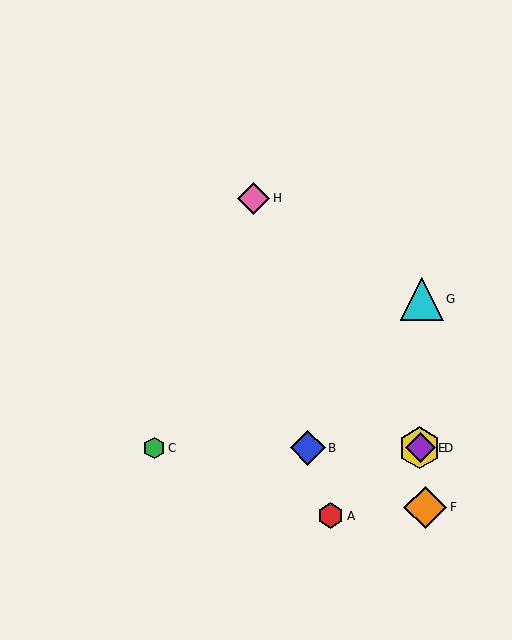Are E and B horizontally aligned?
Yes, both are at y≈448.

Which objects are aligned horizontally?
Objects B, C, D, E are aligned horizontally.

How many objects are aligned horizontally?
4 objects (B, C, D, E) are aligned horizontally.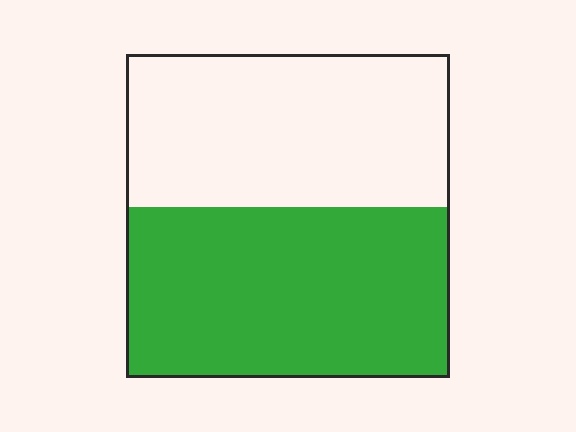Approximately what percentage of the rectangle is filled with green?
Approximately 55%.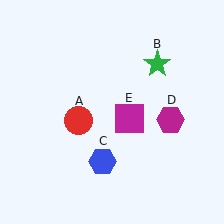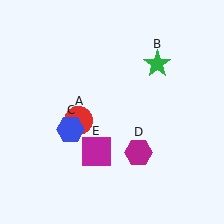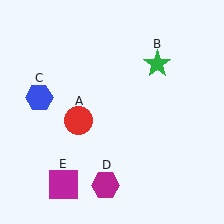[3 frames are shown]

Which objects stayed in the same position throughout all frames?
Red circle (object A) and green star (object B) remained stationary.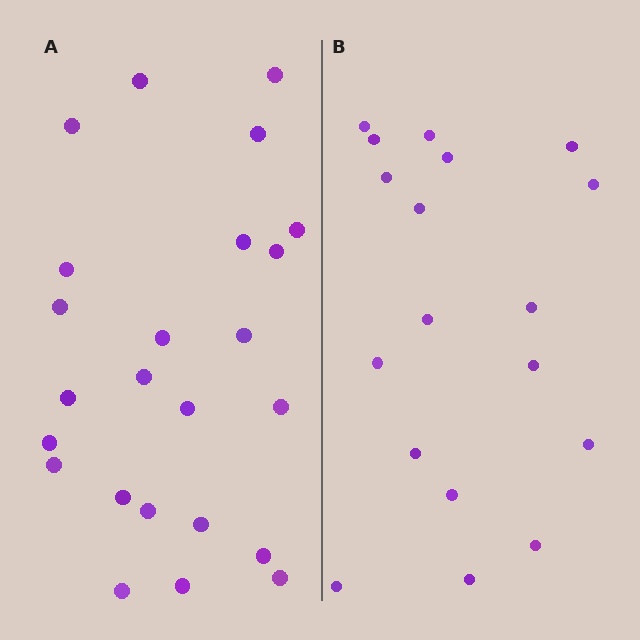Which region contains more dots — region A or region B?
Region A (the left region) has more dots.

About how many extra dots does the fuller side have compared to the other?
Region A has about 6 more dots than region B.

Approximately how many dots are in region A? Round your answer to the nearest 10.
About 20 dots. (The exact count is 24, which rounds to 20.)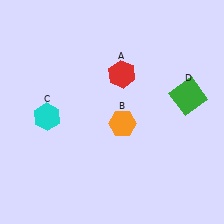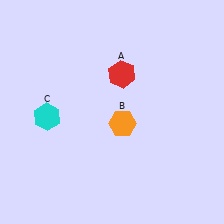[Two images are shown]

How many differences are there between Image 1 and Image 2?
There is 1 difference between the two images.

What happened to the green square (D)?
The green square (D) was removed in Image 2. It was in the top-right area of Image 1.